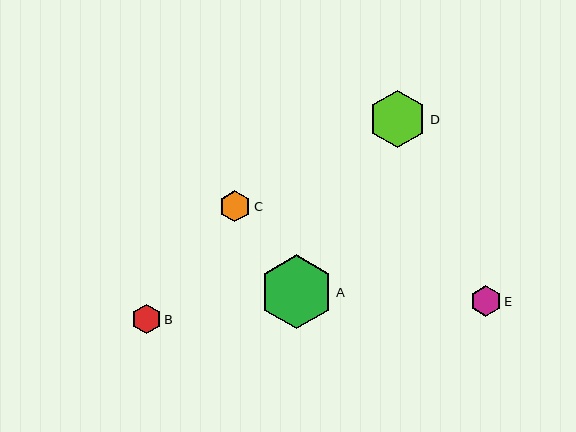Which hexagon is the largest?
Hexagon A is the largest with a size of approximately 74 pixels.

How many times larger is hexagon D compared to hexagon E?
Hexagon D is approximately 1.9 times the size of hexagon E.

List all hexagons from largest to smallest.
From largest to smallest: A, D, C, E, B.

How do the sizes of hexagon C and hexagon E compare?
Hexagon C and hexagon E are approximately the same size.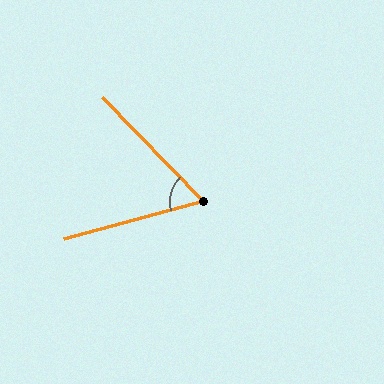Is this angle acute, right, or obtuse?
It is acute.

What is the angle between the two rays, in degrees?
Approximately 61 degrees.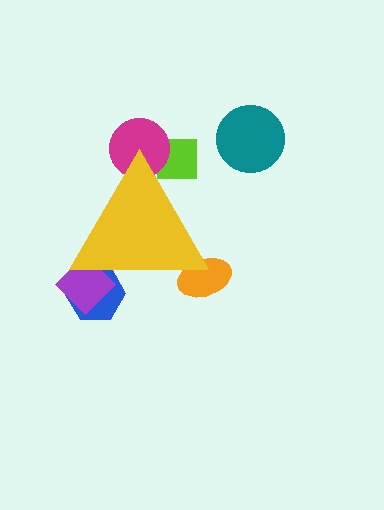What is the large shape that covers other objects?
A yellow triangle.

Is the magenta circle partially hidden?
Yes, the magenta circle is partially hidden behind the yellow triangle.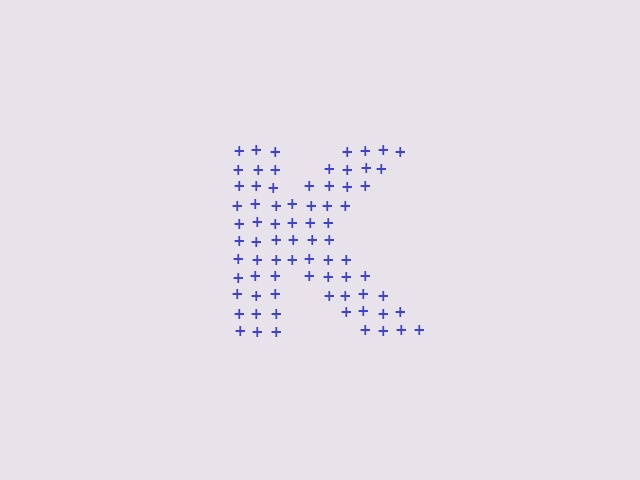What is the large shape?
The large shape is the letter K.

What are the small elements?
The small elements are plus signs.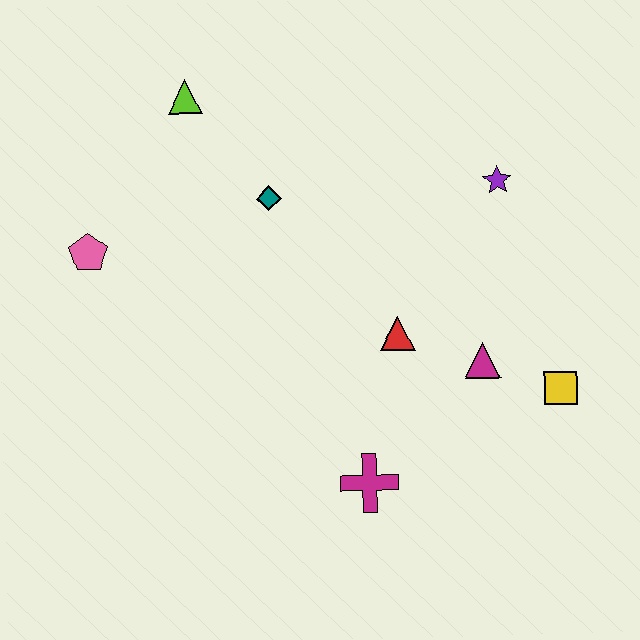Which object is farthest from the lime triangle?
The yellow square is farthest from the lime triangle.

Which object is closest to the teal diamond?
The lime triangle is closest to the teal diamond.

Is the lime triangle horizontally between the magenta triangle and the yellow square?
No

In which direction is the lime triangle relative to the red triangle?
The lime triangle is above the red triangle.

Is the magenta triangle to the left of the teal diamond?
No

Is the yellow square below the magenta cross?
No